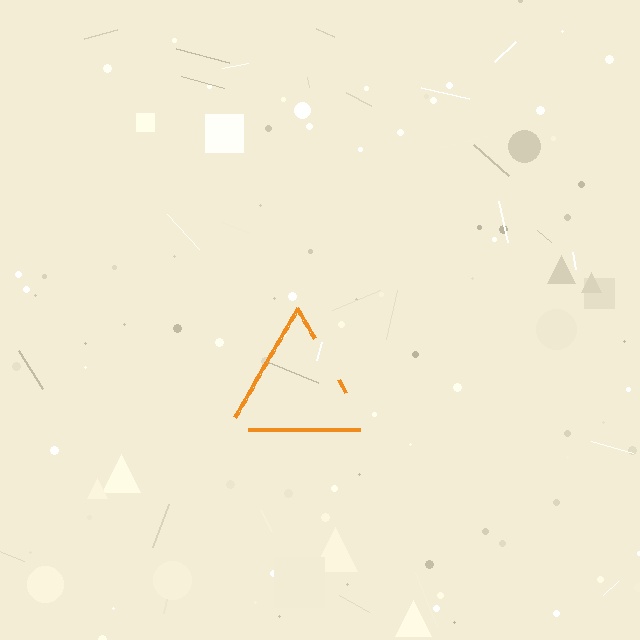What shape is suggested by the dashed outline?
The dashed outline suggests a triangle.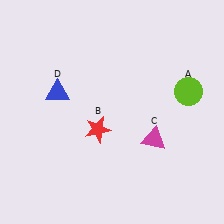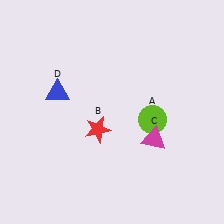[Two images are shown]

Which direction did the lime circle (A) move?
The lime circle (A) moved left.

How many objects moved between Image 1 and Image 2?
1 object moved between the two images.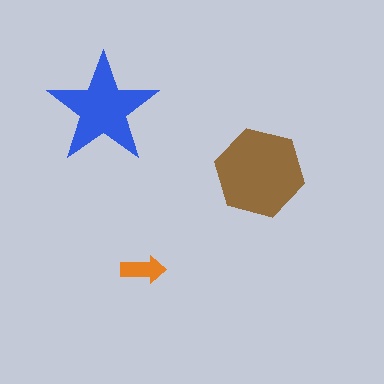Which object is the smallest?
The orange arrow.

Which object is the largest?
The brown hexagon.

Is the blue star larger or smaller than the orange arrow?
Larger.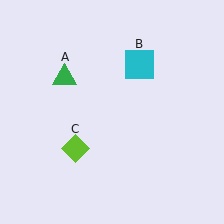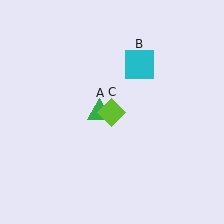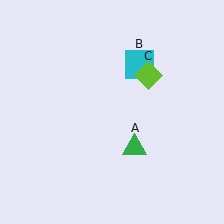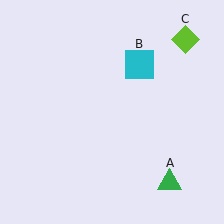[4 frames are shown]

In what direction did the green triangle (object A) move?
The green triangle (object A) moved down and to the right.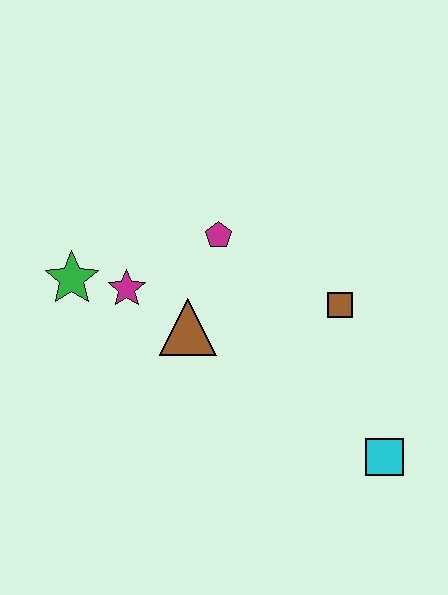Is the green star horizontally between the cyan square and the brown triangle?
No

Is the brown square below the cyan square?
No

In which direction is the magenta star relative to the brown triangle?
The magenta star is to the left of the brown triangle.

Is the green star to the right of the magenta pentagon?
No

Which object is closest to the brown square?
The magenta pentagon is closest to the brown square.